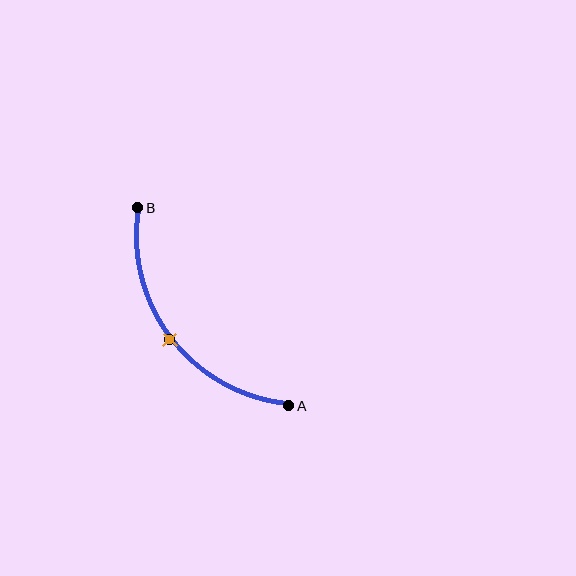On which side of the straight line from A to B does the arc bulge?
The arc bulges below and to the left of the straight line connecting A and B.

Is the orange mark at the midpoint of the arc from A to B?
Yes. The orange mark lies on the arc at equal arc-length from both A and B — it is the arc midpoint.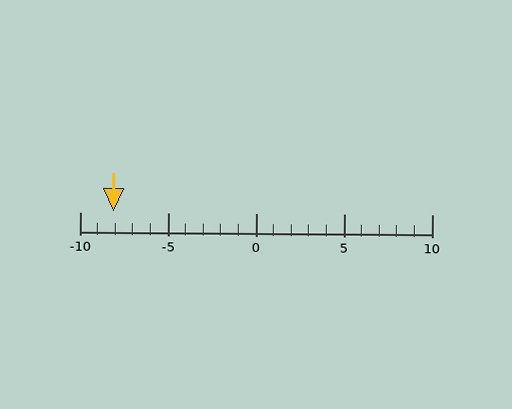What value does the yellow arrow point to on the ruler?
The yellow arrow points to approximately -8.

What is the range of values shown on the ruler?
The ruler shows values from -10 to 10.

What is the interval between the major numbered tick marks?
The major tick marks are spaced 5 units apart.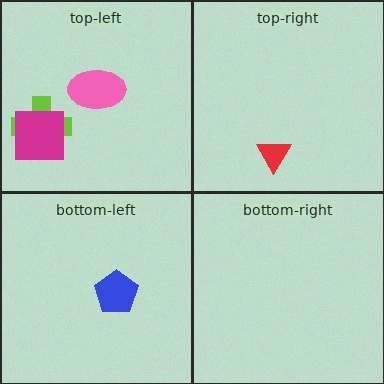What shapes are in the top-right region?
The red triangle.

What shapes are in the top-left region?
The pink ellipse, the lime cross, the magenta square.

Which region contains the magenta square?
The top-left region.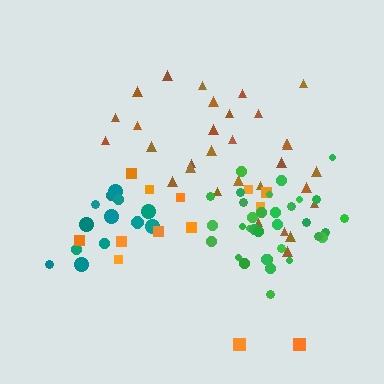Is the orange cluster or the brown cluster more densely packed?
Brown.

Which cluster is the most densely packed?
Green.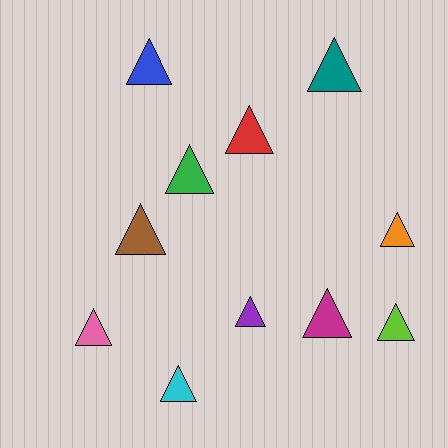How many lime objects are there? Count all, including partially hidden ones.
There is 1 lime object.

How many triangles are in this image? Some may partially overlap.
There are 11 triangles.